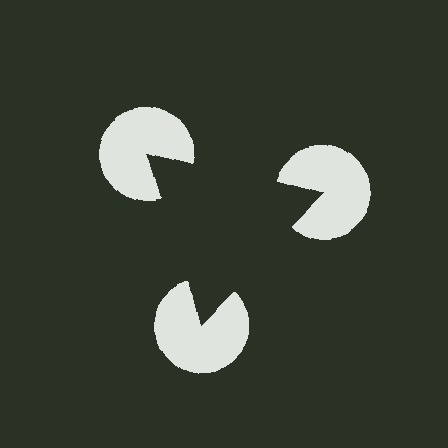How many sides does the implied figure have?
3 sides.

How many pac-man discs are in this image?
There are 3 — one at each vertex of the illusory triangle.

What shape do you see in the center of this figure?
An illusory triangle — its edges are inferred from the aligned wedge cuts in the pac-man discs, not physically drawn.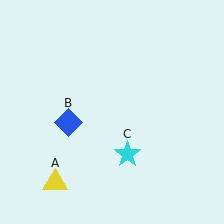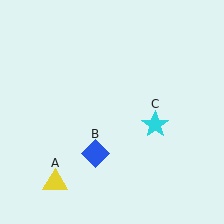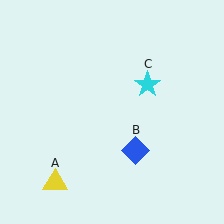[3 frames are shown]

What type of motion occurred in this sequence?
The blue diamond (object B), cyan star (object C) rotated counterclockwise around the center of the scene.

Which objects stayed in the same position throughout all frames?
Yellow triangle (object A) remained stationary.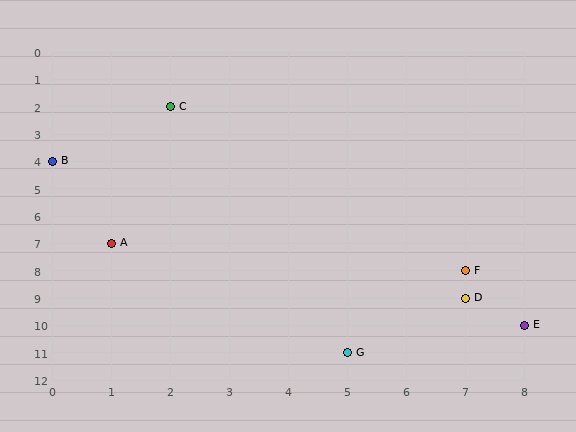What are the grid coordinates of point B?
Point B is at grid coordinates (0, 4).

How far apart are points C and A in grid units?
Points C and A are 1 column and 5 rows apart (about 5.1 grid units diagonally).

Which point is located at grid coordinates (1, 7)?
Point A is at (1, 7).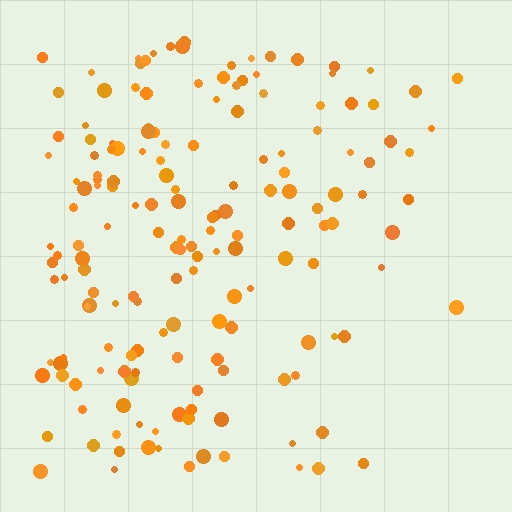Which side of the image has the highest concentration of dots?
The left.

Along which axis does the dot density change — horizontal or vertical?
Horizontal.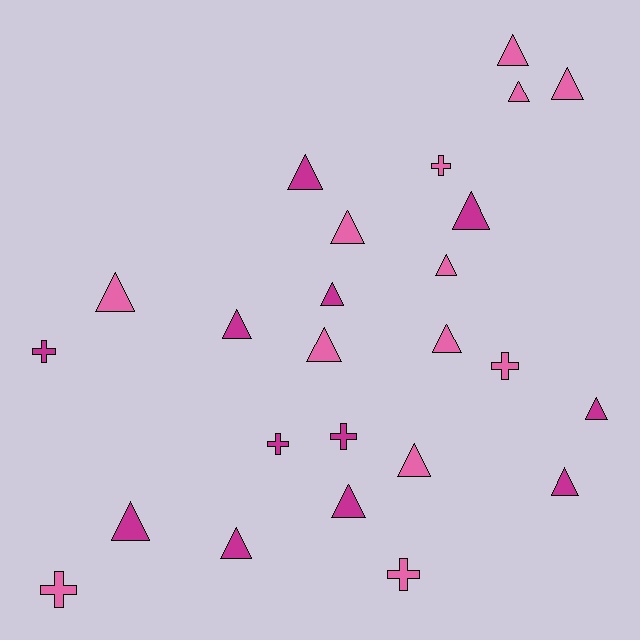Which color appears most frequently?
Pink, with 13 objects.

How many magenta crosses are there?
There are 3 magenta crosses.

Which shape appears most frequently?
Triangle, with 18 objects.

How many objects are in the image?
There are 25 objects.